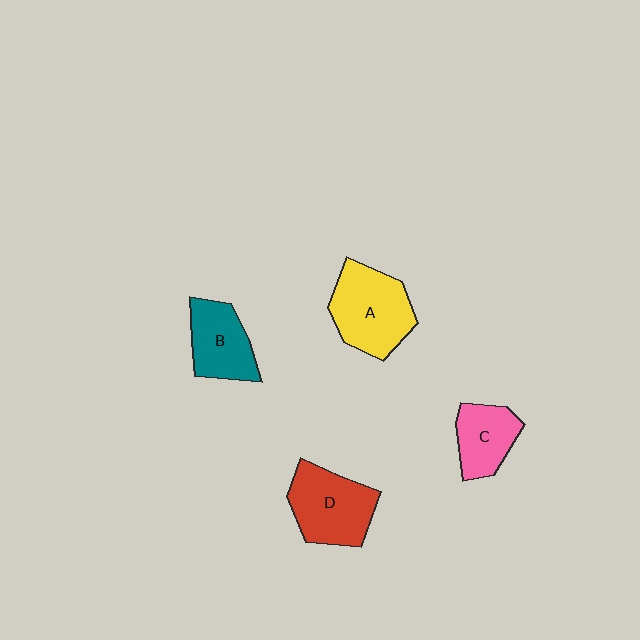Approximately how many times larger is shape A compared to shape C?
Approximately 1.5 times.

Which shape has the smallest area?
Shape C (pink).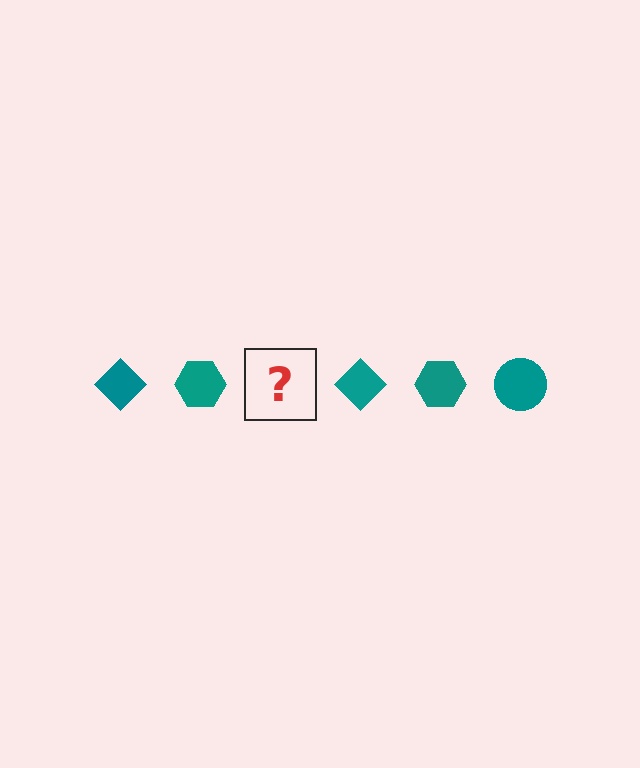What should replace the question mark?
The question mark should be replaced with a teal circle.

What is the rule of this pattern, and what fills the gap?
The rule is that the pattern cycles through diamond, hexagon, circle shapes in teal. The gap should be filled with a teal circle.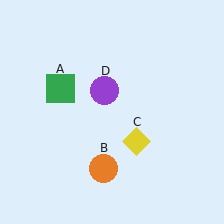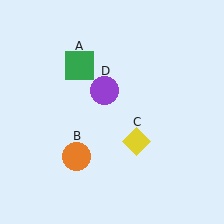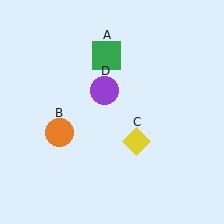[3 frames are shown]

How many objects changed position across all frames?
2 objects changed position: green square (object A), orange circle (object B).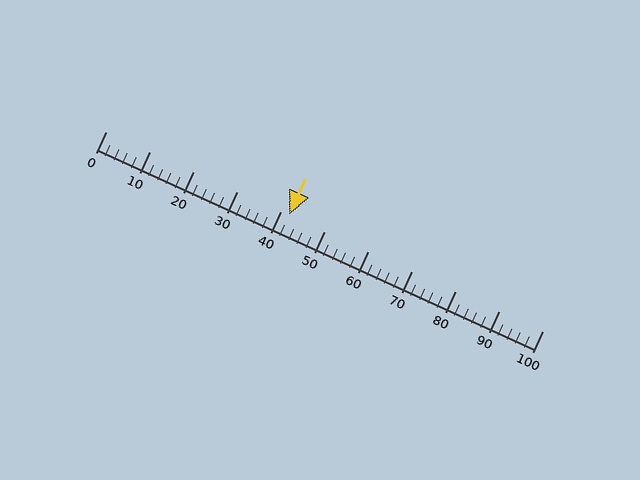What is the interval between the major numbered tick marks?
The major tick marks are spaced 10 units apart.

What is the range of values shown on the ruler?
The ruler shows values from 0 to 100.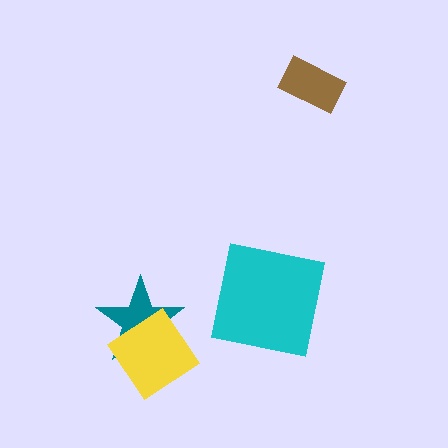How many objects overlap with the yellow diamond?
1 object overlaps with the yellow diamond.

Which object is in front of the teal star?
The yellow diamond is in front of the teal star.